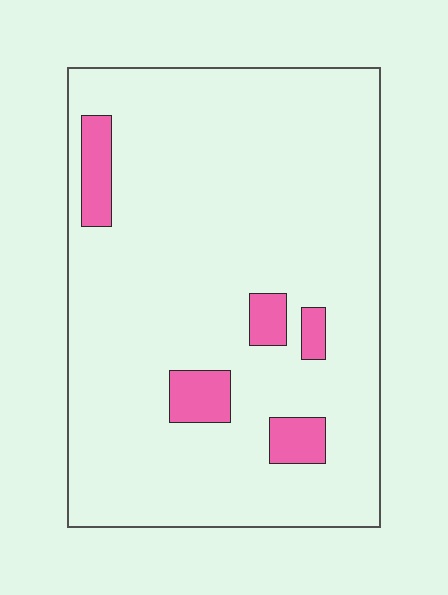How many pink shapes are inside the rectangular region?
5.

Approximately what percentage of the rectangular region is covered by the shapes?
Approximately 10%.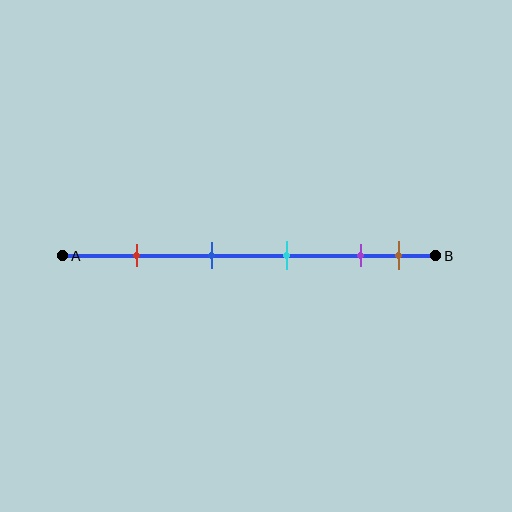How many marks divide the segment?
There are 5 marks dividing the segment.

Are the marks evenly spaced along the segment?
No, the marks are not evenly spaced.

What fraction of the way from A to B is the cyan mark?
The cyan mark is approximately 60% (0.6) of the way from A to B.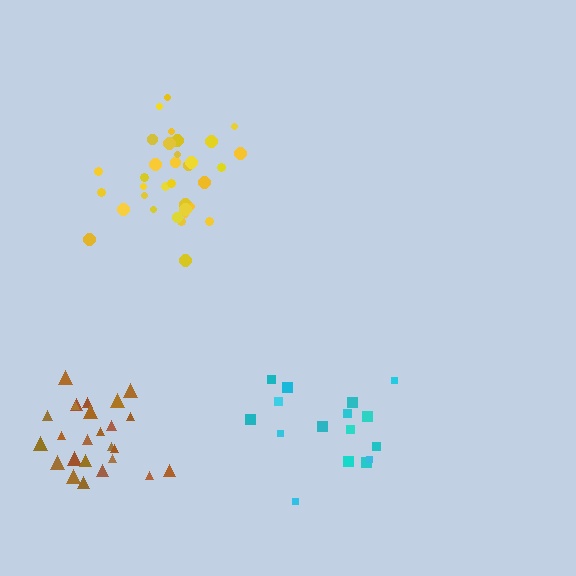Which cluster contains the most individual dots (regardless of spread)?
Yellow (34).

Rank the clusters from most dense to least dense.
yellow, brown, cyan.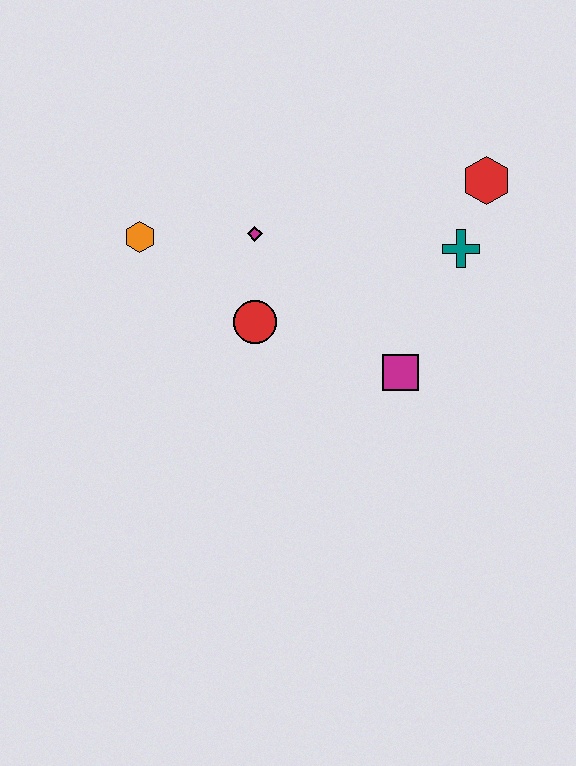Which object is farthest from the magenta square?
The orange hexagon is farthest from the magenta square.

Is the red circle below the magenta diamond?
Yes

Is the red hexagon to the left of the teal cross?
No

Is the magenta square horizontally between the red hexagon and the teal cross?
No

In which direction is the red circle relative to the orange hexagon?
The red circle is to the right of the orange hexagon.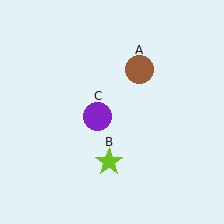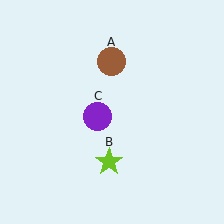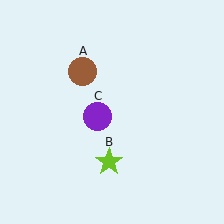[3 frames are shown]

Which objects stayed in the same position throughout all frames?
Lime star (object B) and purple circle (object C) remained stationary.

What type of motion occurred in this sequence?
The brown circle (object A) rotated counterclockwise around the center of the scene.